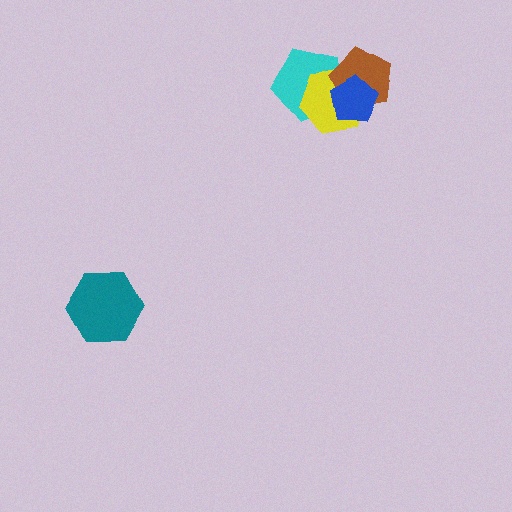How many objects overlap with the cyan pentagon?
3 objects overlap with the cyan pentagon.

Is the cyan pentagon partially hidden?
Yes, it is partially covered by another shape.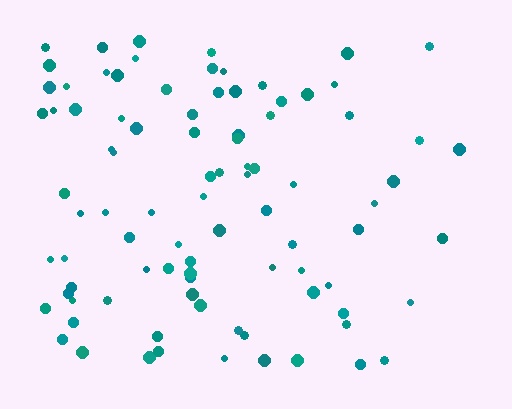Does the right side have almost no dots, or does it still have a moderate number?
Still a moderate number, just noticeably fewer than the left.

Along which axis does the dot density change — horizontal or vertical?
Horizontal.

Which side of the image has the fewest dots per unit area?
The right.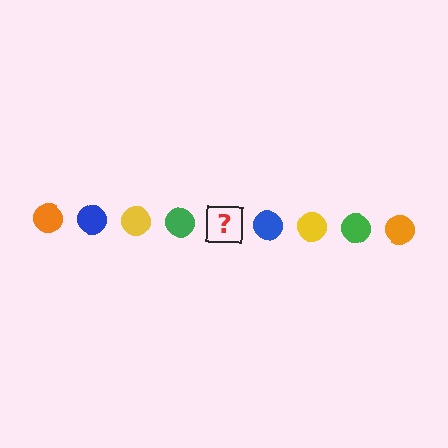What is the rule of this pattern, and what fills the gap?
The rule is that the pattern cycles through orange, blue, yellow, green circles. The gap should be filled with an orange circle.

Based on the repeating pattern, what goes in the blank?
The blank should be an orange circle.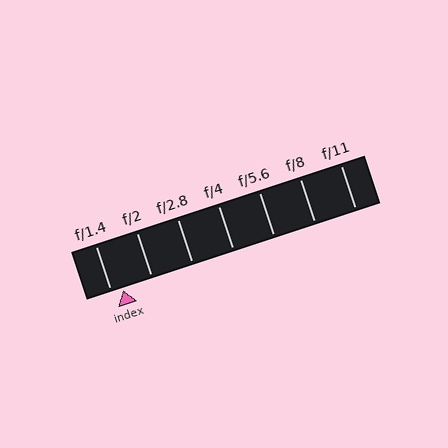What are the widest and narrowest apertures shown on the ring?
The widest aperture shown is f/1.4 and the narrowest is f/11.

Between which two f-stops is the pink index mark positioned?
The index mark is between f/1.4 and f/2.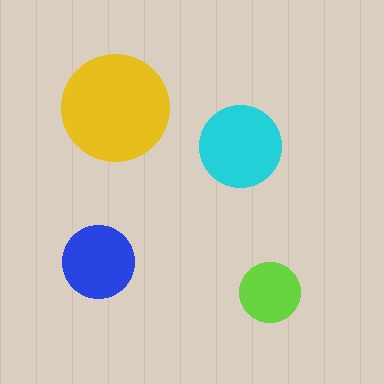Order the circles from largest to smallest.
the yellow one, the cyan one, the blue one, the lime one.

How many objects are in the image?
There are 4 objects in the image.